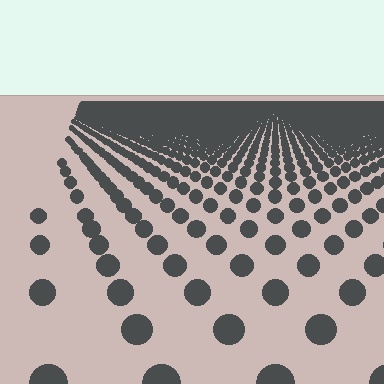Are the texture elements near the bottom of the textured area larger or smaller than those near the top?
Larger. Near the bottom, elements are closer to the viewer and appear at a bigger on-screen size.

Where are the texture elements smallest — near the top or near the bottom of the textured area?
Near the top.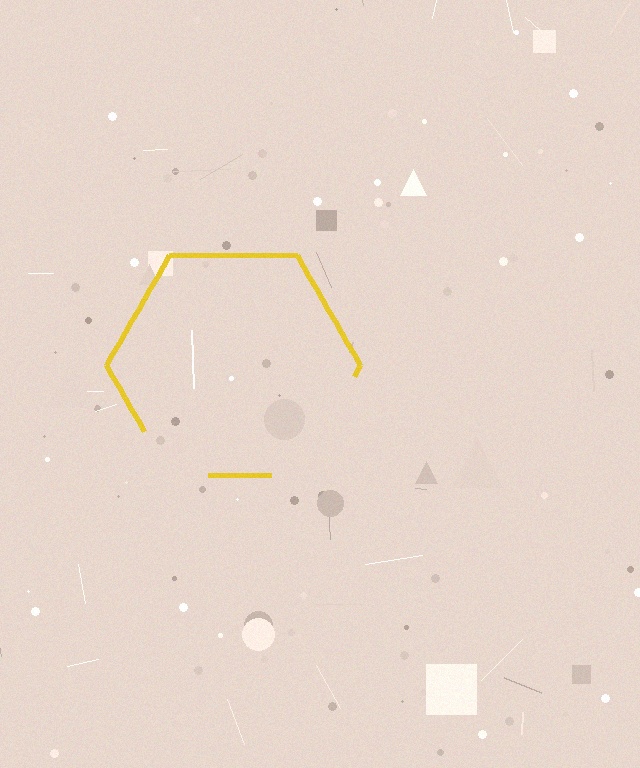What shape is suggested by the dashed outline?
The dashed outline suggests a hexagon.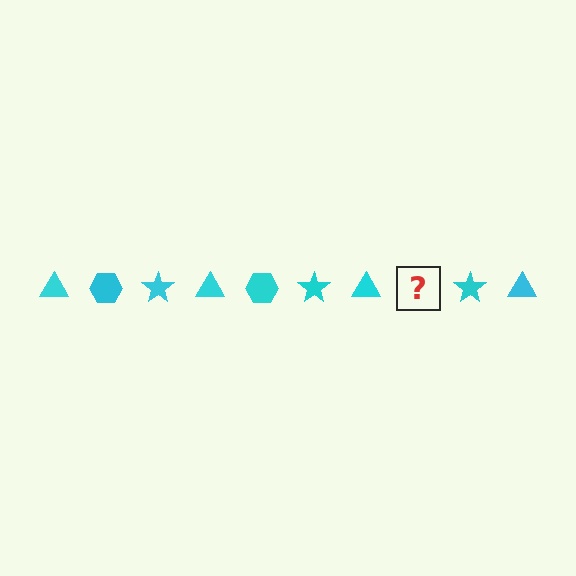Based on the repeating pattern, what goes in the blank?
The blank should be a cyan hexagon.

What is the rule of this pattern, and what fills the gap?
The rule is that the pattern cycles through triangle, hexagon, star shapes in cyan. The gap should be filled with a cyan hexagon.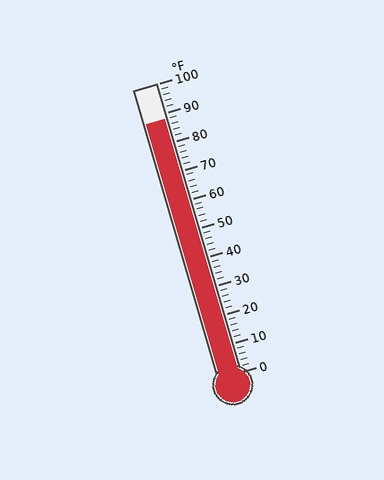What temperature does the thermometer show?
The thermometer shows approximately 88°F.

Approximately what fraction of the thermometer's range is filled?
The thermometer is filled to approximately 90% of its range.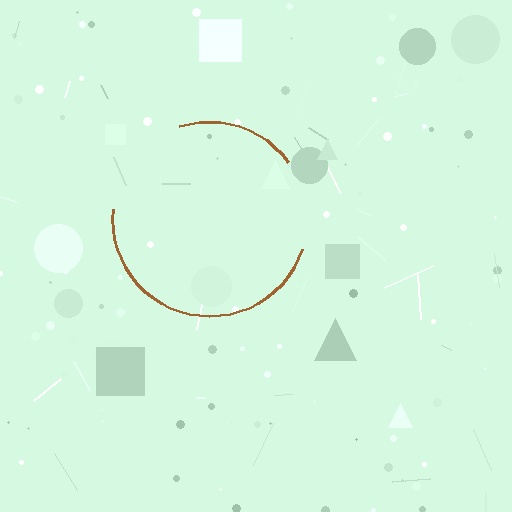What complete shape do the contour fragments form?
The contour fragments form a circle.